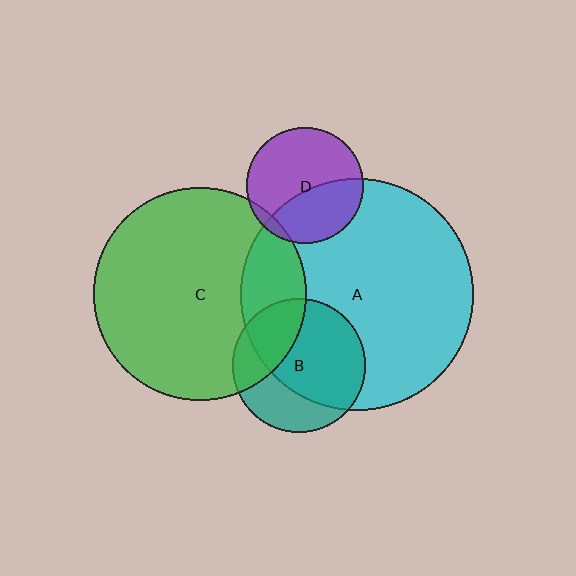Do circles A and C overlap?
Yes.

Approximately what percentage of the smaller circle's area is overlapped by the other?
Approximately 20%.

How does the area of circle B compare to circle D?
Approximately 1.3 times.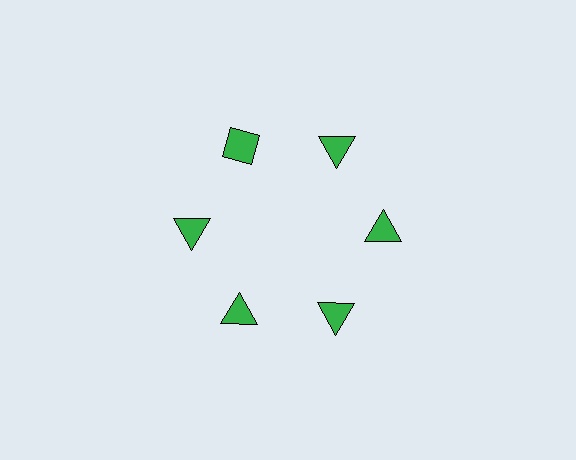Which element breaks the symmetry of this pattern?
The green diamond at roughly the 11 o'clock position breaks the symmetry. All other shapes are green triangles.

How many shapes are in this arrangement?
There are 6 shapes arranged in a ring pattern.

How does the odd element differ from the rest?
It has a different shape: diamond instead of triangle.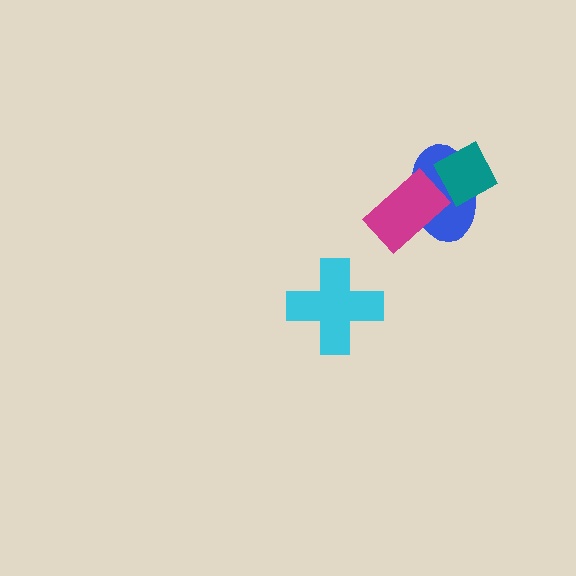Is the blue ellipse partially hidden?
Yes, it is partially covered by another shape.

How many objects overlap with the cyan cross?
0 objects overlap with the cyan cross.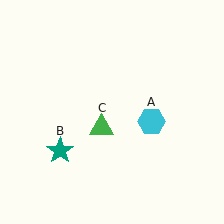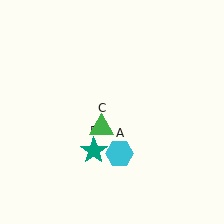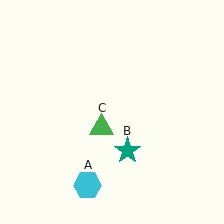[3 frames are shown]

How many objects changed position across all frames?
2 objects changed position: cyan hexagon (object A), teal star (object B).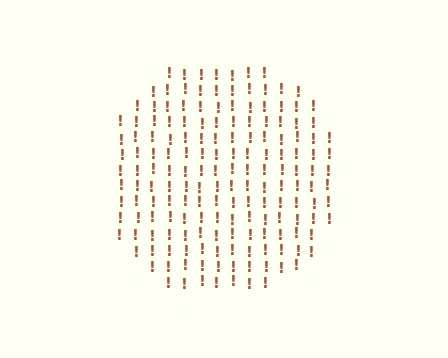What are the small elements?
The small elements are exclamation marks.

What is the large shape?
The large shape is a circle.